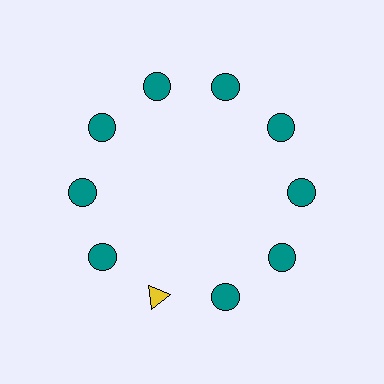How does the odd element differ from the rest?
It differs in both color (yellow instead of teal) and shape (triangle instead of circle).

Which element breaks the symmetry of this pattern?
The yellow triangle at roughly the 7 o'clock position breaks the symmetry. All other shapes are teal circles.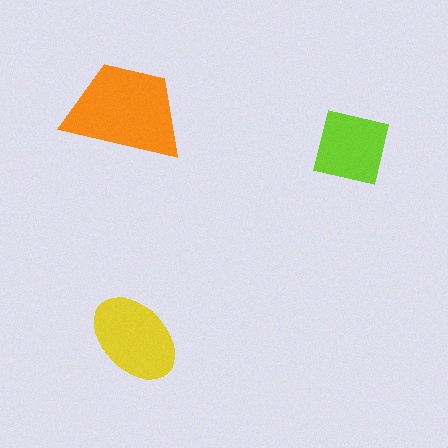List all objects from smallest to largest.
The lime square, the yellow ellipse, the orange trapezoid.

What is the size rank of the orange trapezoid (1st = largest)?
1st.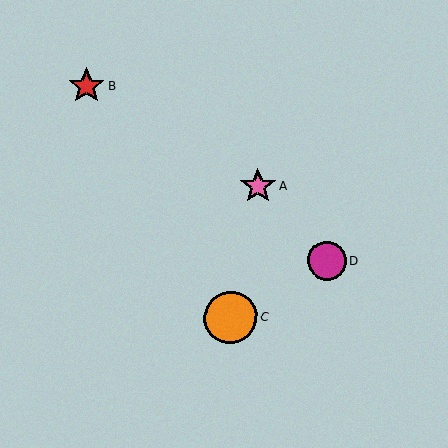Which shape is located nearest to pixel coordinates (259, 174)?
The pink star (labeled A) at (258, 187) is nearest to that location.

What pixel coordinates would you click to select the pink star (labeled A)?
Click at (258, 187) to select the pink star A.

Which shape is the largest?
The orange circle (labeled C) is the largest.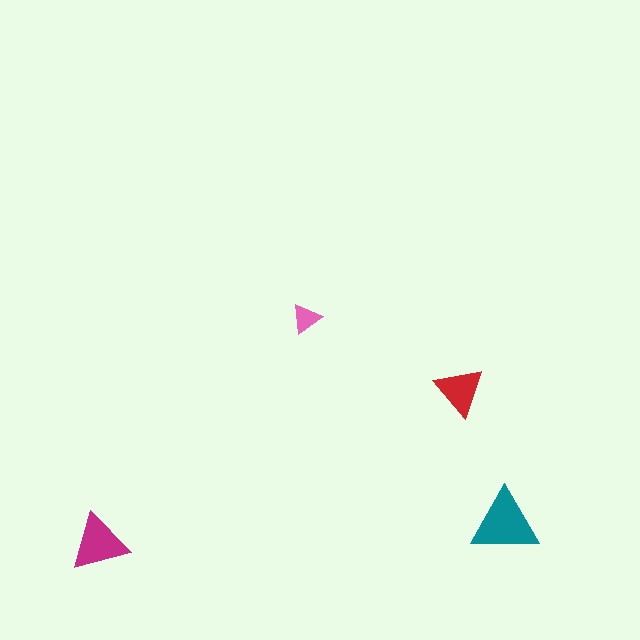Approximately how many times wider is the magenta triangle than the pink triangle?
About 2 times wider.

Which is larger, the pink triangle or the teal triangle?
The teal one.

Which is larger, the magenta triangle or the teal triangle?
The teal one.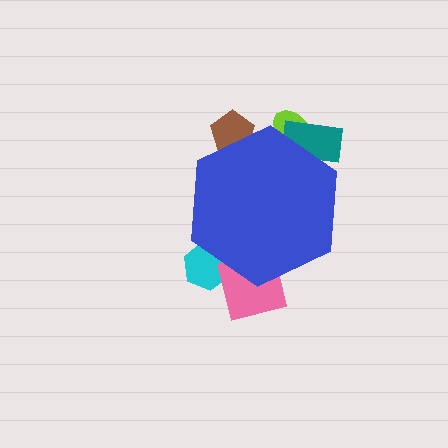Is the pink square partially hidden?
Yes, the pink square is partially hidden behind the blue hexagon.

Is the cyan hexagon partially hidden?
Yes, the cyan hexagon is partially hidden behind the blue hexagon.